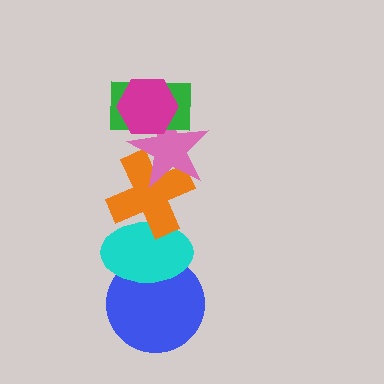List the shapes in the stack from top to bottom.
From top to bottom: the magenta hexagon, the green rectangle, the pink star, the orange cross, the cyan ellipse, the blue circle.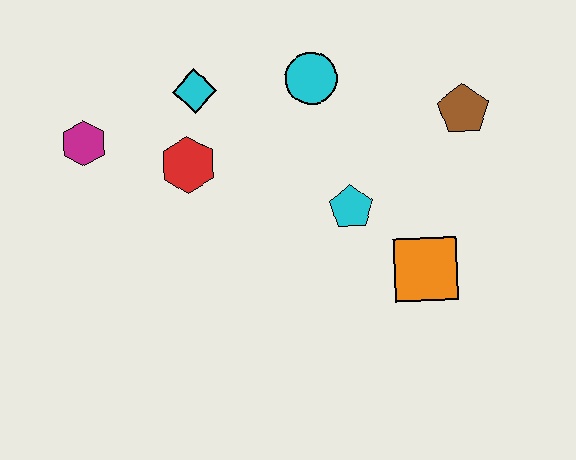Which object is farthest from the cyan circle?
The magenta hexagon is farthest from the cyan circle.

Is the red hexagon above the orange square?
Yes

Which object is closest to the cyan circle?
The cyan diamond is closest to the cyan circle.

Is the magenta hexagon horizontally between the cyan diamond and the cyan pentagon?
No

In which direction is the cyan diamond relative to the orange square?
The cyan diamond is to the left of the orange square.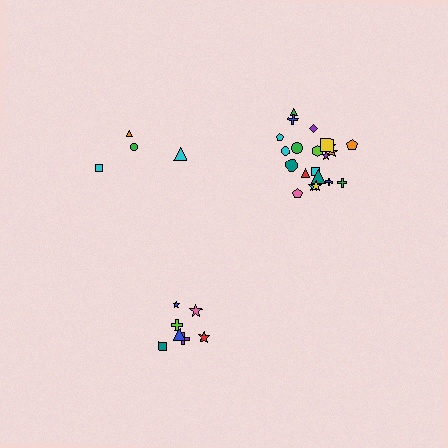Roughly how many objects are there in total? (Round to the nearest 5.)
Roughly 35 objects in total.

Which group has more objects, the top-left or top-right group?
The top-right group.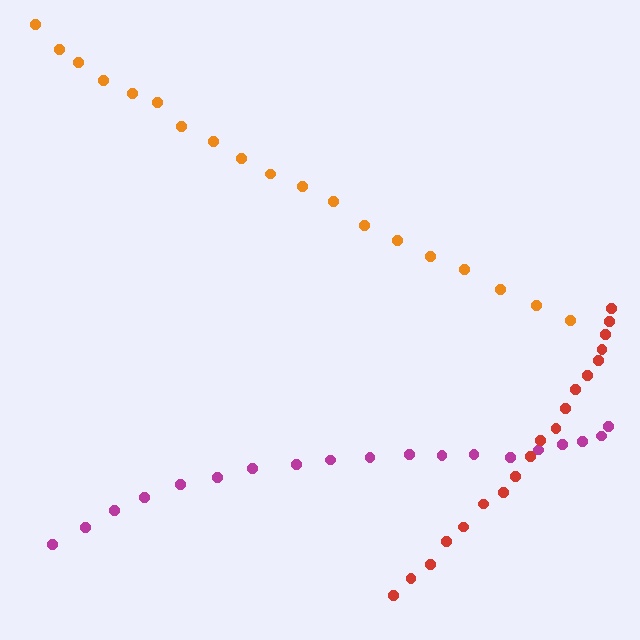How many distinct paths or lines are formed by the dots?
There are 3 distinct paths.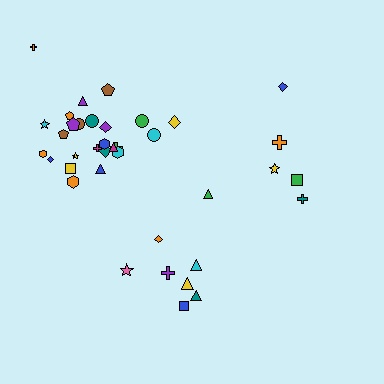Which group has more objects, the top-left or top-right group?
The top-left group.